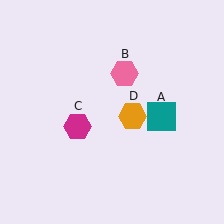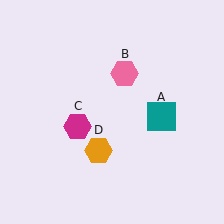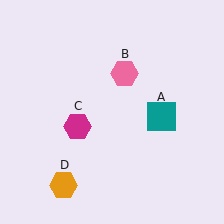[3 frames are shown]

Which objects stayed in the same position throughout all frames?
Teal square (object A) and pink hexagon (object B) and magenta hexagon (object C) remained stationary.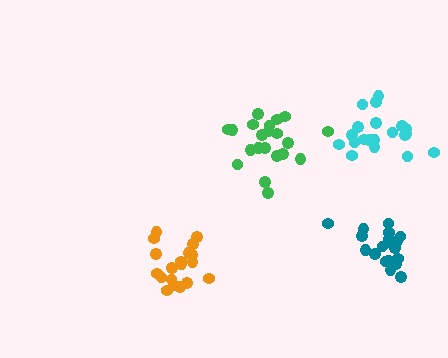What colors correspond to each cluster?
The clusters are colored: green, cyan, orange, teal.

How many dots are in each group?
Group 1: 21 dots, Group 2: 21 dots, Group 3: 19 dots, Group 4: 19 dots (80 total).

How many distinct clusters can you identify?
There are 4 distinct clusters.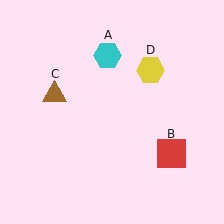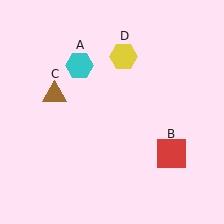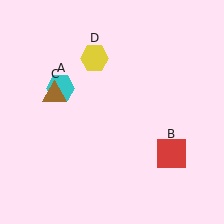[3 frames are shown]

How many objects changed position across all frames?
2 objects changed position: cyan hexagon (object A), yellow hexagon (object D).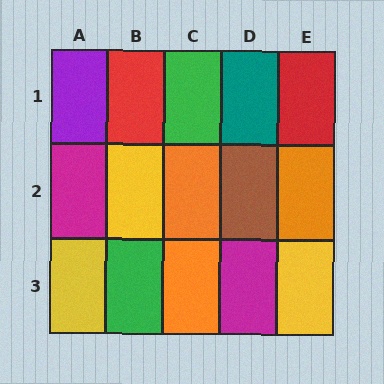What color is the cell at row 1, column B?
Red.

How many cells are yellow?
3 cells are yellow.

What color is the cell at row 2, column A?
Magenta.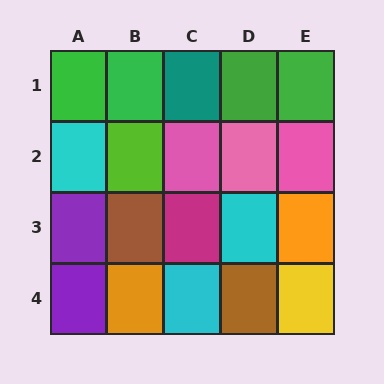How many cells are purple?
2 cells are purple.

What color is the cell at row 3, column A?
Purple.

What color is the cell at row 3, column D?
Cyan.